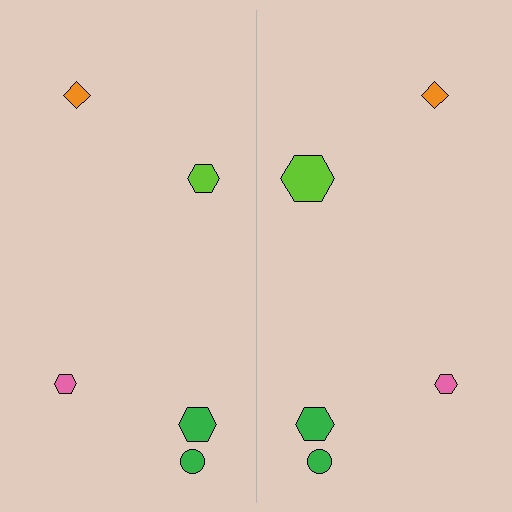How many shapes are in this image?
There are 10 shapes in this image.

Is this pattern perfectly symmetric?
No, the pattern is not perfectly symmetric. The lime hexagon on the right side has a different size than its mirror counterpart.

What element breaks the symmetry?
The lime hexagon on the right side has a different size than its mirror counterpart.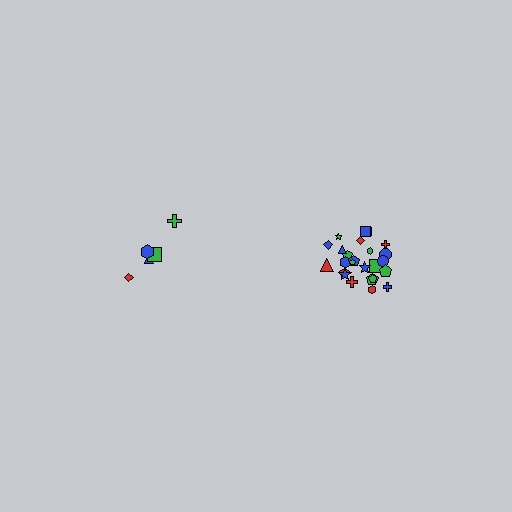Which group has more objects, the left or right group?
The right group.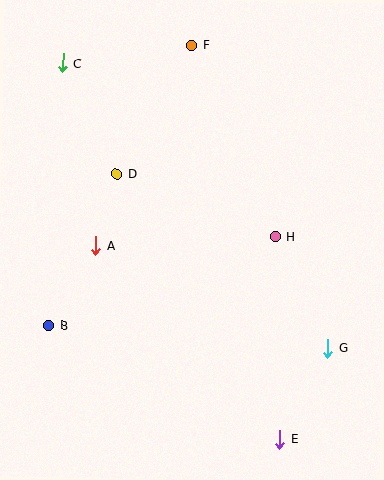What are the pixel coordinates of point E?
Point E is at (280, 439).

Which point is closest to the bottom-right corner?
Point E is closest to the bottom-right corner.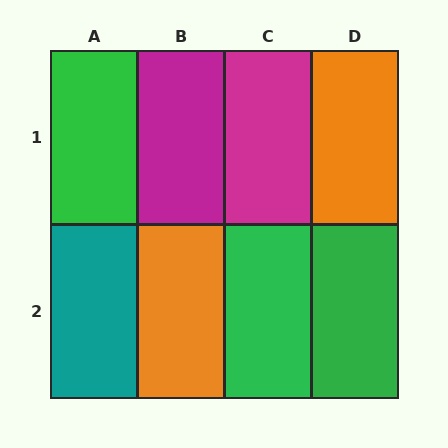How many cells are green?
3 cells are green.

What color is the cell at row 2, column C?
Green.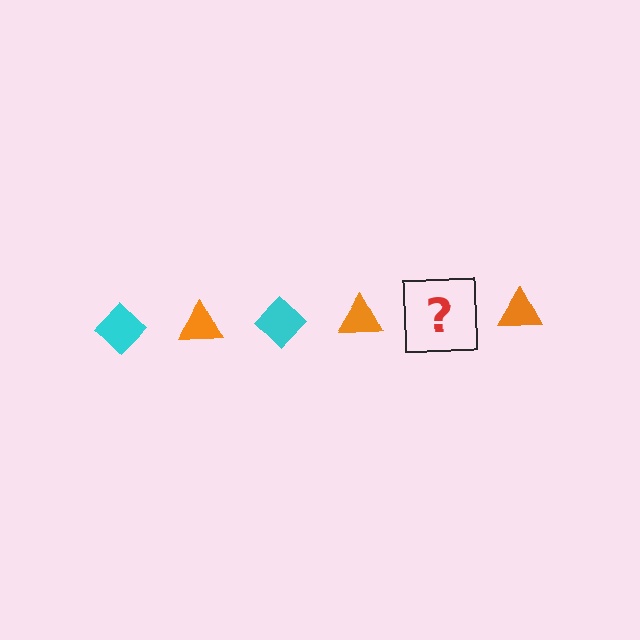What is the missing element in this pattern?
The missing element is a cyan diamond.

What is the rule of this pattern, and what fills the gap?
The rule is that the pattern alternates between cyan diamond and orange triangle. The gap should be filled with a cyan diamond.